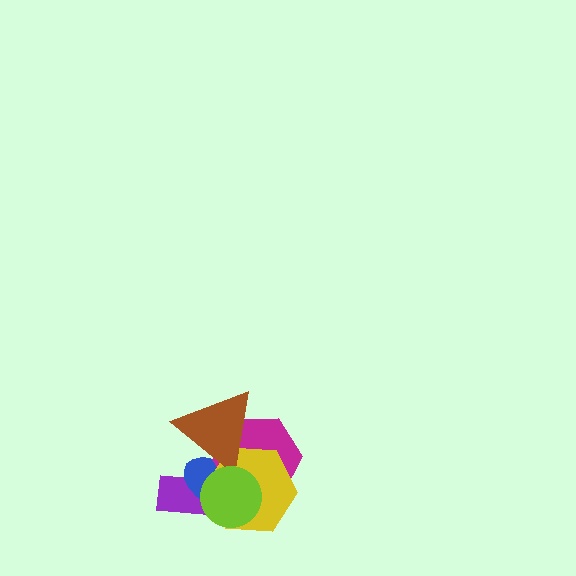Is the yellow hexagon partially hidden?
Yes, it is partially covered by another shape.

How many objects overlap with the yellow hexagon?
5 objects overlap with the yellow hexagon.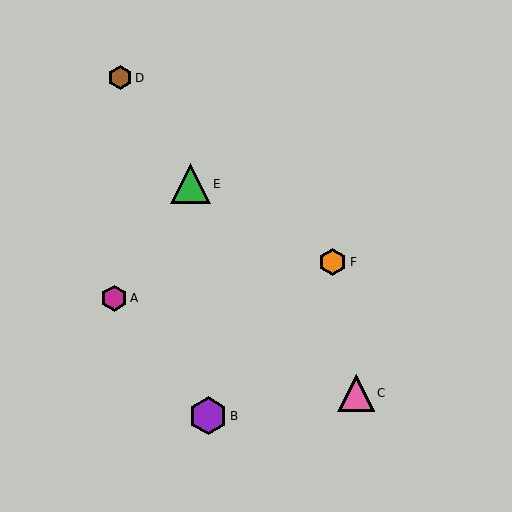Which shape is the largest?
The green triangle (labeled E) is the largest.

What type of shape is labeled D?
Shape D is a brown hexagon.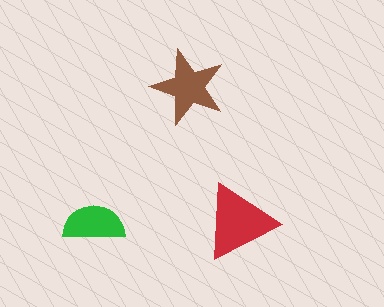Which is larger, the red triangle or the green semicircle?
The red triangle.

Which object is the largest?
The red triangle.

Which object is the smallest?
The green semicircle.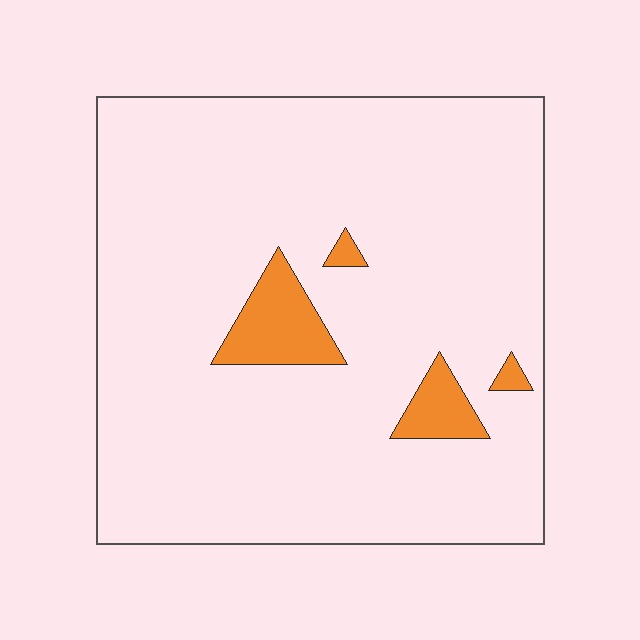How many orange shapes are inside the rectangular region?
4.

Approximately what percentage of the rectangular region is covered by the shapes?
Approximately 5%.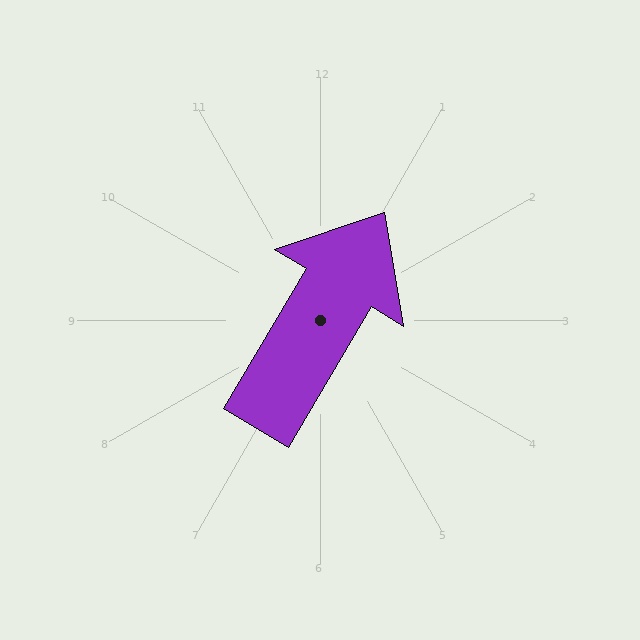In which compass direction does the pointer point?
Northeast.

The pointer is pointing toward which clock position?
Roughly 1 o'clock.